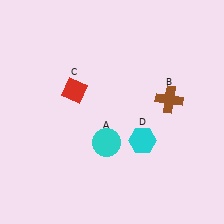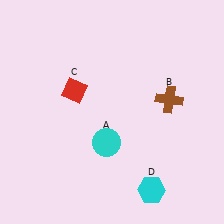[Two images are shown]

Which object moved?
The cyan hexagon (D) moved down.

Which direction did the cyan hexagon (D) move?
The cyan hexagon (D) moved down.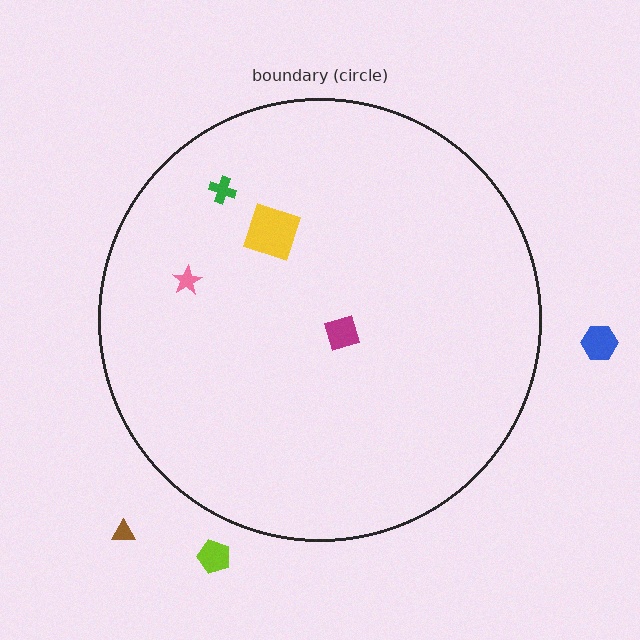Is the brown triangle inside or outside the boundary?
Outside.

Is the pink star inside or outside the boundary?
Inside.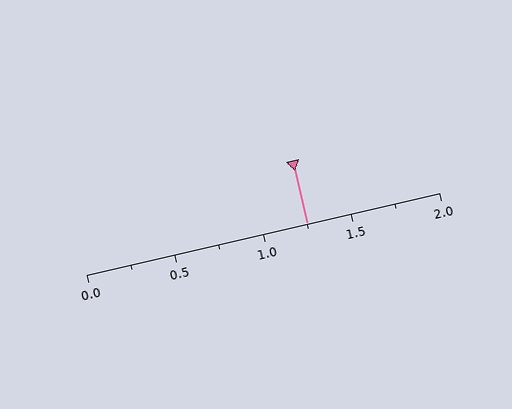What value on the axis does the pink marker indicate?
The marker indicates approximately 1.25.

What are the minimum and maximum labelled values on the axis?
The axis runs from 0.0 to 2.0.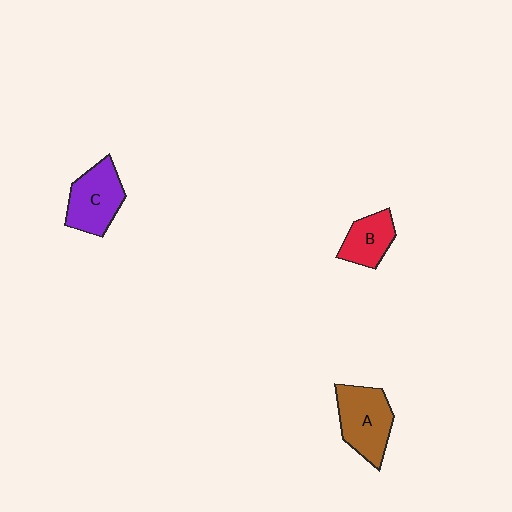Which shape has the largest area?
Shape A (brown).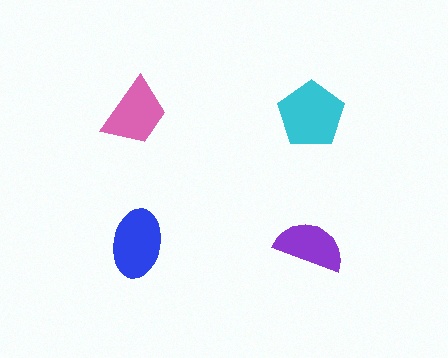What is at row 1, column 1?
A pink trapezoid.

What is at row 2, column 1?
A blue ellipse.